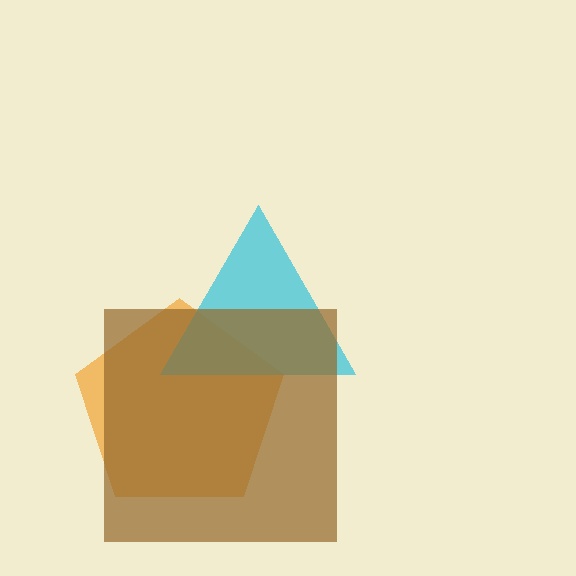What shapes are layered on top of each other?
The layered shapes are: an orange pentagon, a cyan triangle, a brown square.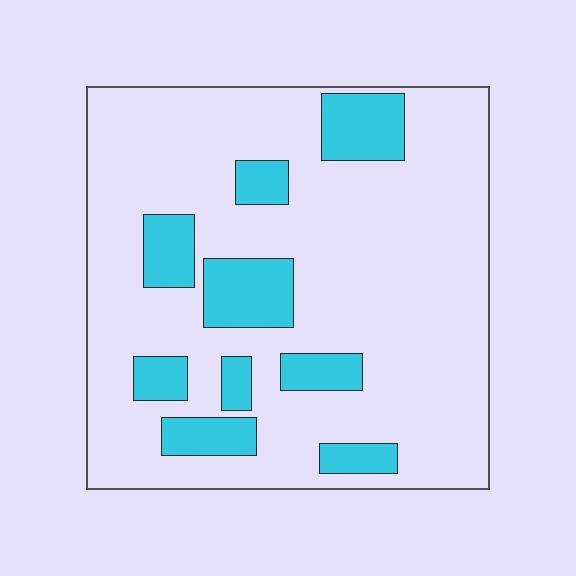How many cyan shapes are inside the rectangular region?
9.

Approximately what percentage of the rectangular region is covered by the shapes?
Approximately 20%.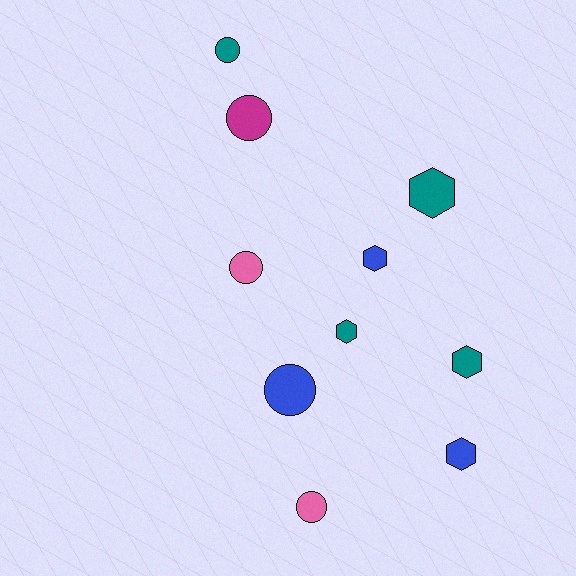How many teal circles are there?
There is 1 teal circle.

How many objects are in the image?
There are 10 objects.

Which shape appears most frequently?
Hexagon, with 5 objects.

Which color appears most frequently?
Teal, with 4 objects.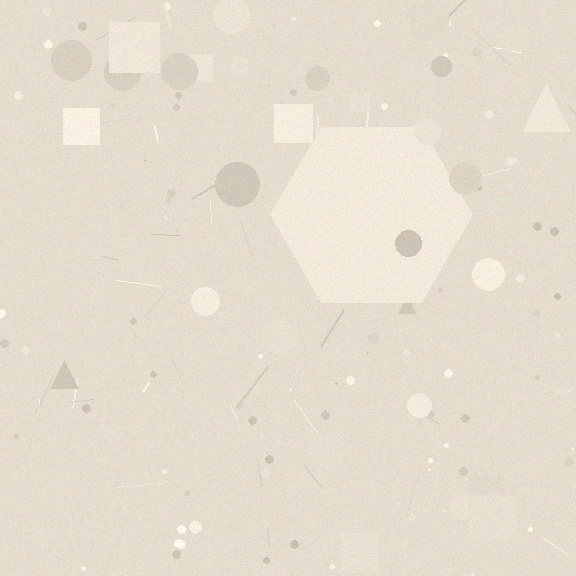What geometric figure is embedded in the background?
A hexagon is embedded in the background.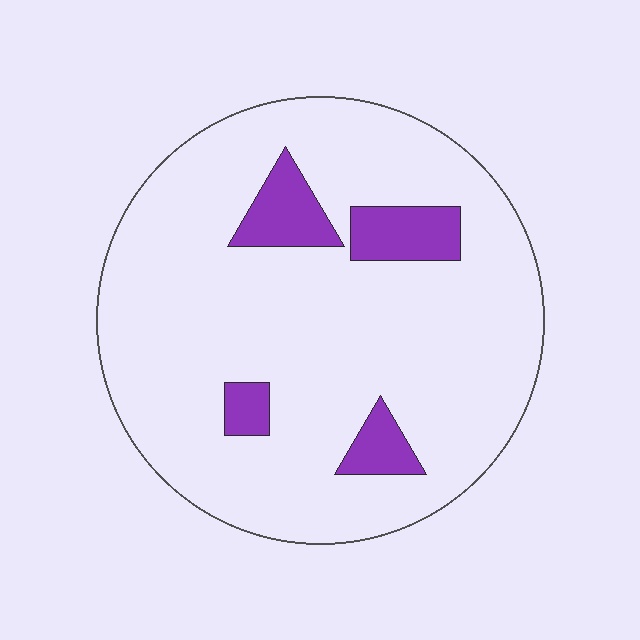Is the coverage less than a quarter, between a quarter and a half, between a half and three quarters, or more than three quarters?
Less than a quarter.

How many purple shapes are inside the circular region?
4.